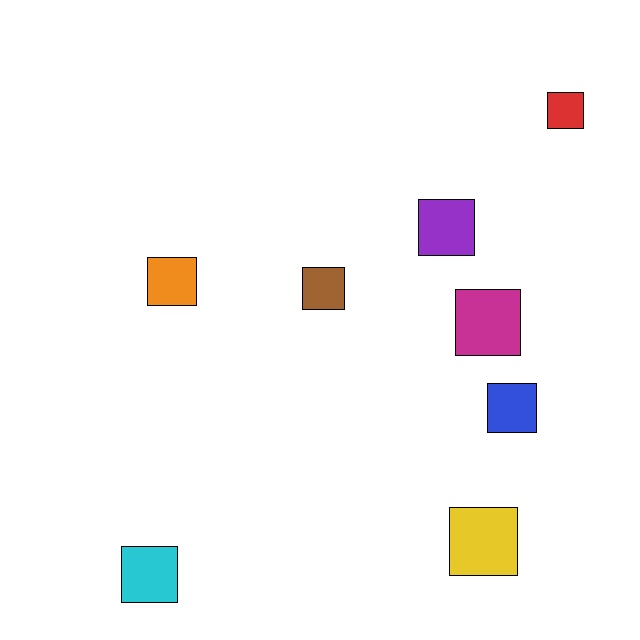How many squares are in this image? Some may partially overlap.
There are 8 squares.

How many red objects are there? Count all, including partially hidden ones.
There is 1 red object.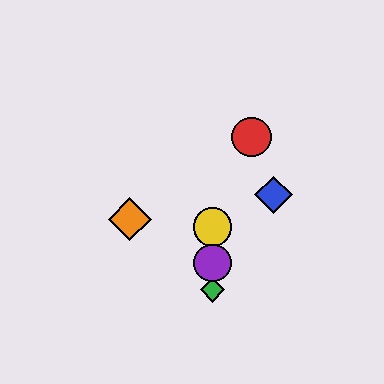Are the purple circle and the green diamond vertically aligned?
Yes, both are at x≈212.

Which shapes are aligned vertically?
The green diamond, the yellow circle, the purple circle are aligned vertically.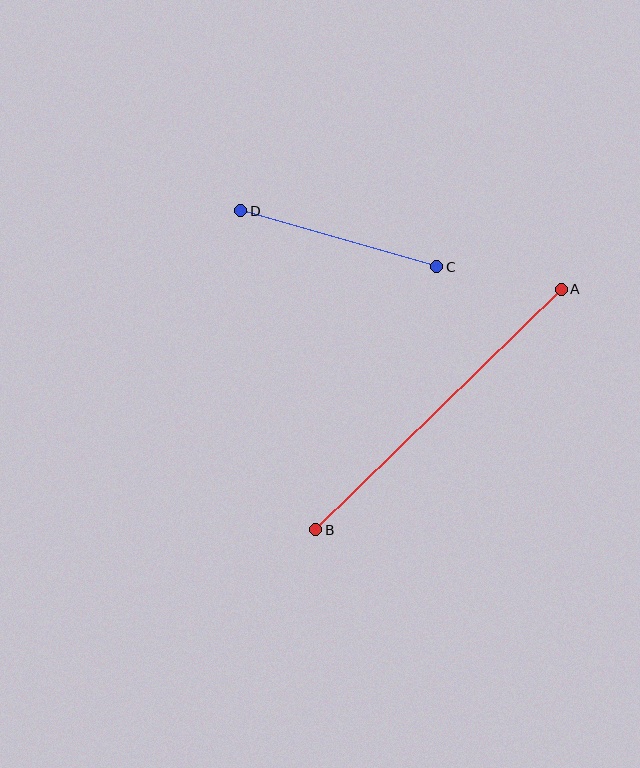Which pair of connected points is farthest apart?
Points A and B are farthest apart.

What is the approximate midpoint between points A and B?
The midpoint is at approximately (438, 409) pixels.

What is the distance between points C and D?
The distance is approximately 204 pixels.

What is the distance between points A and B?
The distance is approximately 344 pixels.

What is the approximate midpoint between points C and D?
The midpoint is at approximately (339, 239) pixels.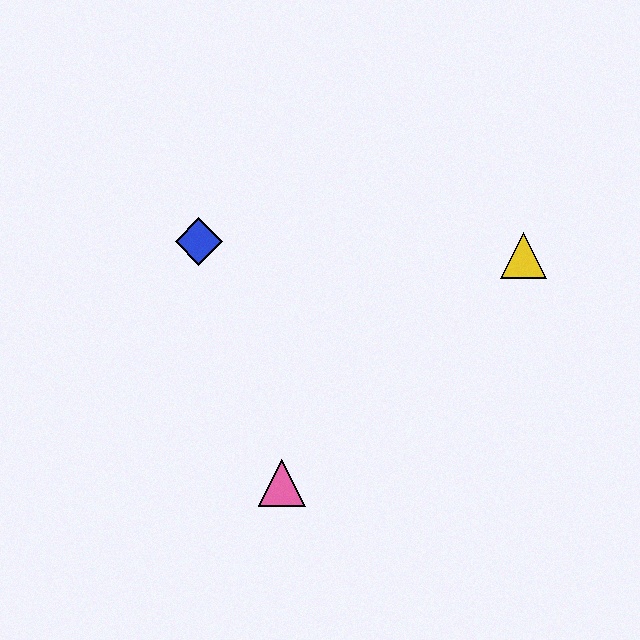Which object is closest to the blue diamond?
The pink triangle is closest to the blue diamond.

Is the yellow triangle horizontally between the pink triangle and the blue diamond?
No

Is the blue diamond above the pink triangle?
Yes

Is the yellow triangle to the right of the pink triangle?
Yes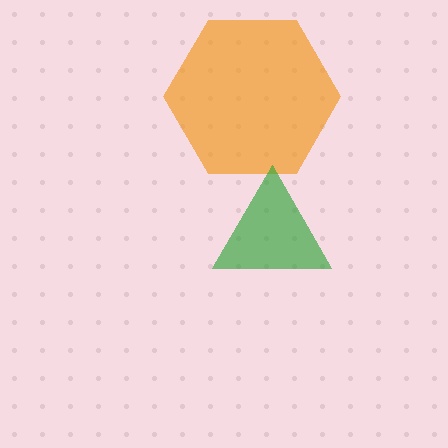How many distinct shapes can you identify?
There are 2 distinct shapes: an orange hexagon, a green triangle.